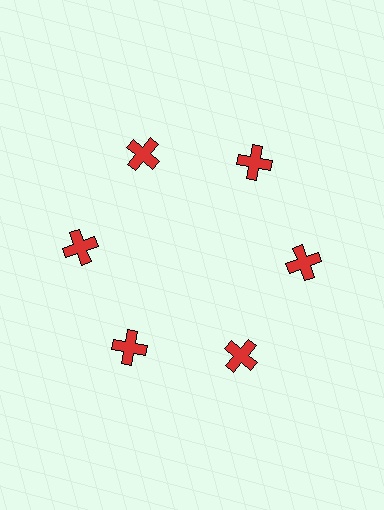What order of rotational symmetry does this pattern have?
This pattern has 6-fold rotational symmetry.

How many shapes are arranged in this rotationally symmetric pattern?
There are 6 shapes, arranged in 6 groups of 1.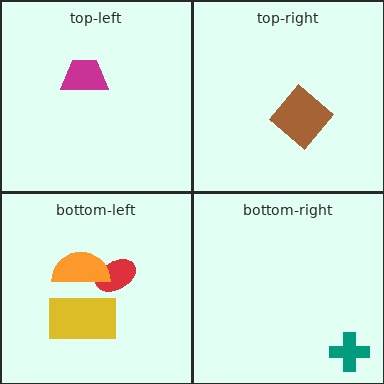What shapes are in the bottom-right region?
The teal cross.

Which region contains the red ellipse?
The bottom-left region.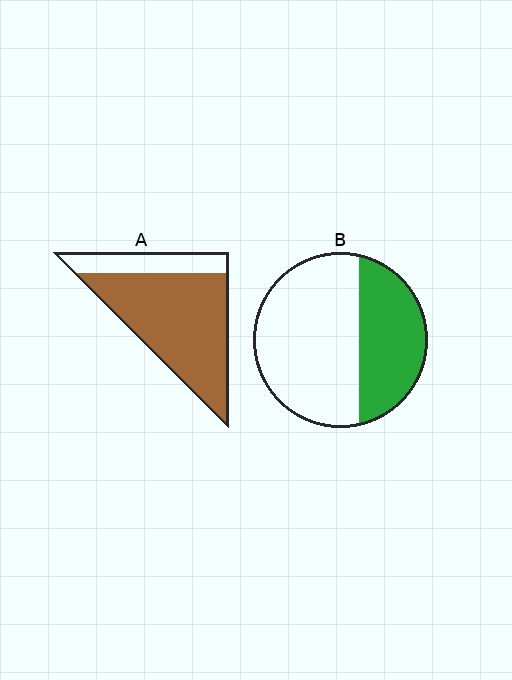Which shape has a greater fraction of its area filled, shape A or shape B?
Shape A.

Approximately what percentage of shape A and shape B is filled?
A is approximately 80% and B is approximately 35%.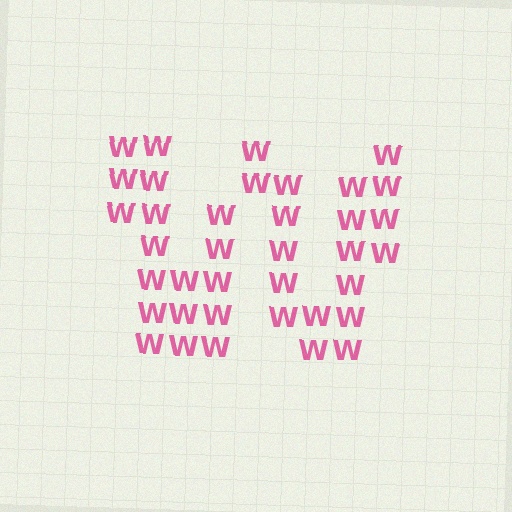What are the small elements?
The small elements are letter W's.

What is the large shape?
The large shape is the letter W.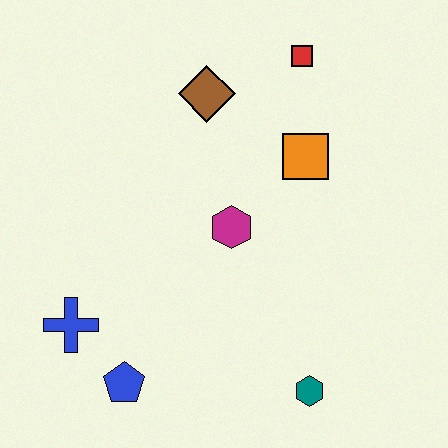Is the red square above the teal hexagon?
Yes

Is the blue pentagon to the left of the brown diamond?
Yes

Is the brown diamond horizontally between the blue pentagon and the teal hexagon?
Yes